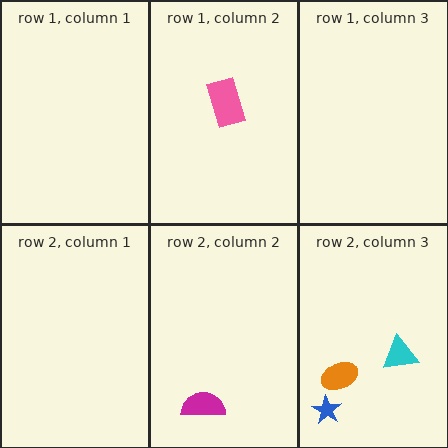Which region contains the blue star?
The row 2, column 3 region.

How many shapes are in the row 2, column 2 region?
1.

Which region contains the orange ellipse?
The row 2, column 3 region.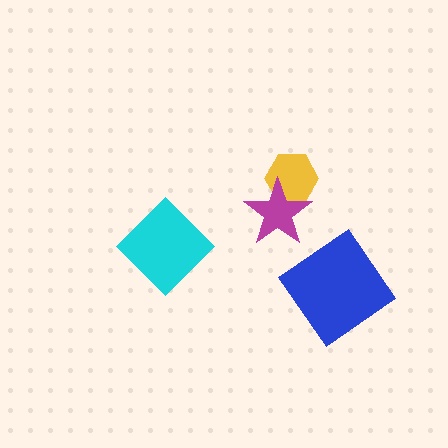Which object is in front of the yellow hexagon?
The magenta star is in front of the yellow hexagon.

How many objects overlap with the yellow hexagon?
1 object overlaps with the yellow hexagon.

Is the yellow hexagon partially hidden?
Yes, it is partially covered by another shape.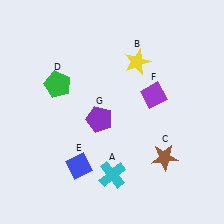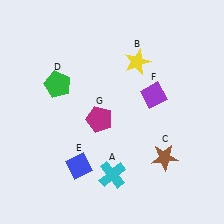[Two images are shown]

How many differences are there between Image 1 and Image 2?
There is 1 difference between the two images.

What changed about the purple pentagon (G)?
In Image 1, G is purple. In Image 2, it changed to magenta.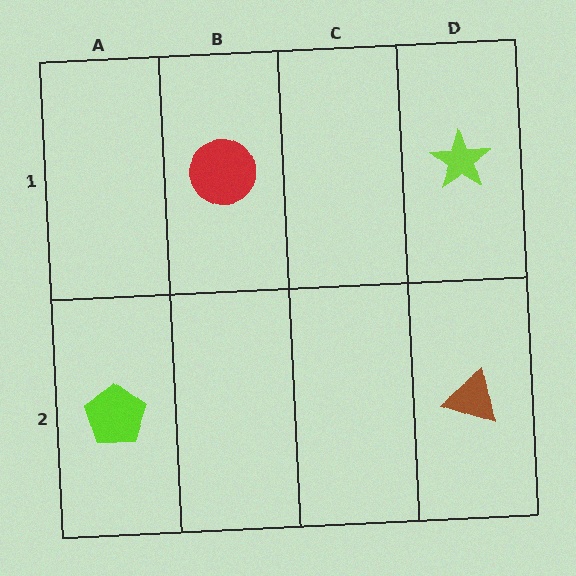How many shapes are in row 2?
2 shapes.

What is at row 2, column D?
A brown triangle.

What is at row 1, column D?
A lime star.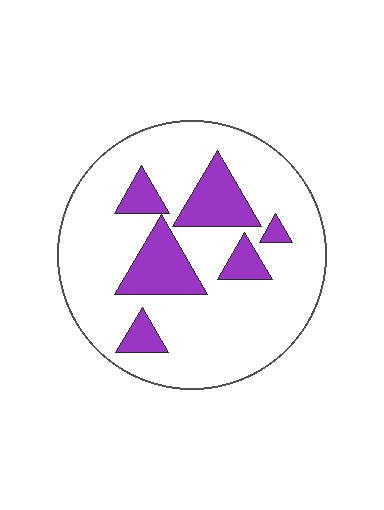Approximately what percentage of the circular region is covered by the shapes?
Approximately 20%.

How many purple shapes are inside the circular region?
6.